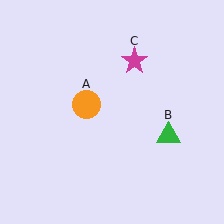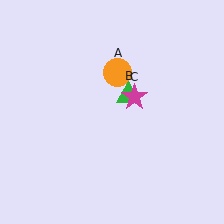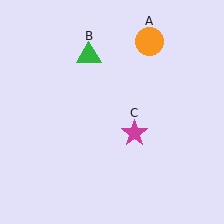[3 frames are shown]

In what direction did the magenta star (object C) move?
The magenta star (object C) moved down.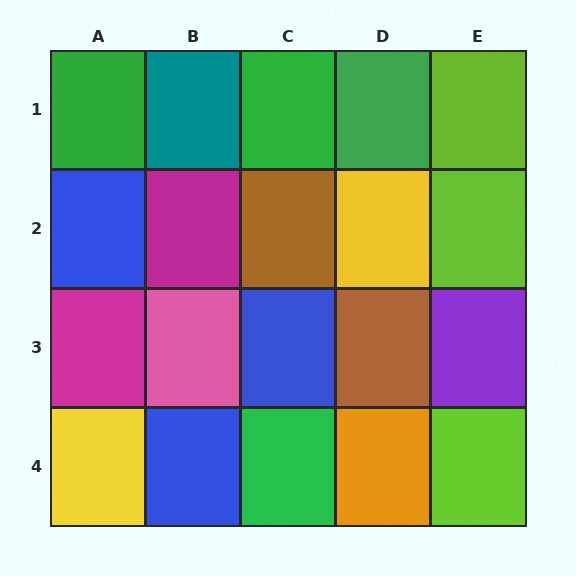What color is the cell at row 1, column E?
Lime.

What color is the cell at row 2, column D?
Yellow.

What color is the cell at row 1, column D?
Green.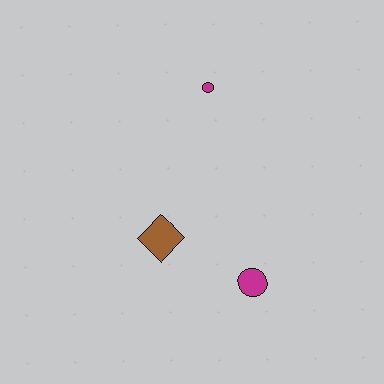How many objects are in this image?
There are 3 objects.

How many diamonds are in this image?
There is 1 diamond.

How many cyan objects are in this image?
There are no cyan objects.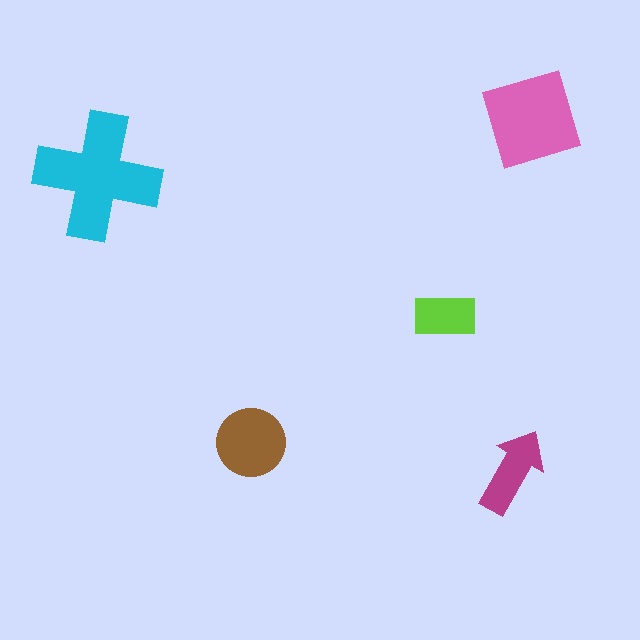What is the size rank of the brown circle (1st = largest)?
3rd.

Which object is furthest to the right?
The pink diamond is rightmost.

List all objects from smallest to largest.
The lime rectangle, the magenta arrow, the brown circle, the pink diamond, the cyan cross.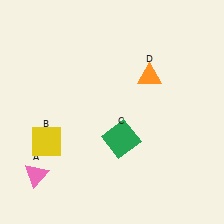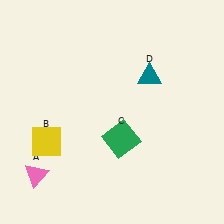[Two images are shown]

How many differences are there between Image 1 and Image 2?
There is 1 difference between the two images.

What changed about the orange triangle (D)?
In Image 1, D is orange. In Image 2, it changed to teal.